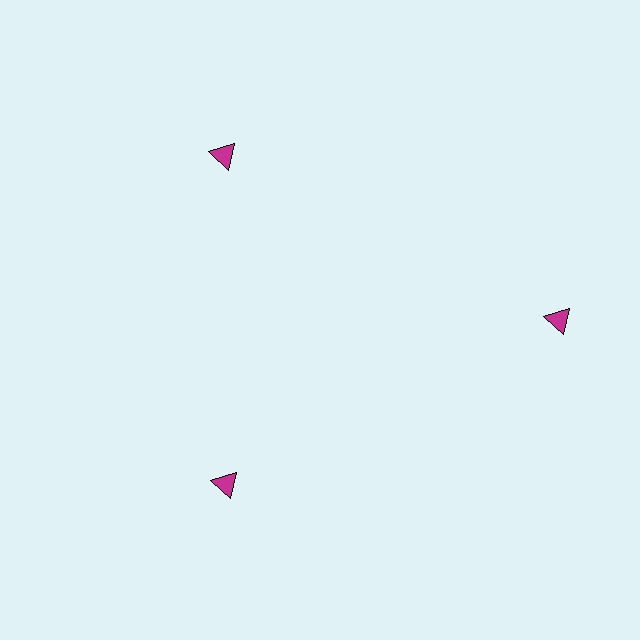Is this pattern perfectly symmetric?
No. The 3 magenta triangles are arranged in a ring, but one element near the 3 o'clock position is pushed outward from the center, breaking the 3-fold rotational symmetry.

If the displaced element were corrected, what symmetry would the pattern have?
It would have 3-fold rotational symmetry — the pattern would map onto itself every 120 degrees.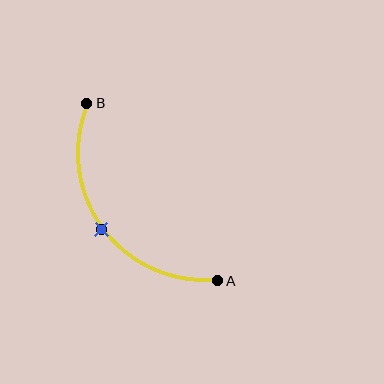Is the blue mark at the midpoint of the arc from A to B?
Yes. The blue mark lies on the arc at equal arc-length from both A and B — it is the arc midpoint.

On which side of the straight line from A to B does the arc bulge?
The arc bulges below and to the left of the straight line connecting A and B.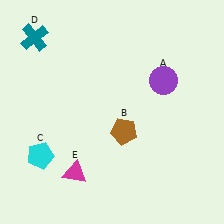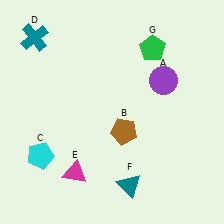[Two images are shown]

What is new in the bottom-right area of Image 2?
A teal triangle (F) was added in the bottom-right area of Image 2.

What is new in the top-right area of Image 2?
A green pentagon (G) was added in the top-right area of Image 2.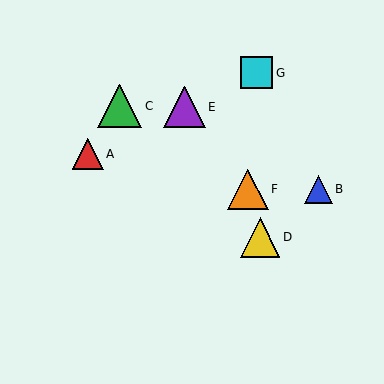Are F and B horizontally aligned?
Yes, both are at y≈189.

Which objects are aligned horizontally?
Objects B, F are aligned horizontally.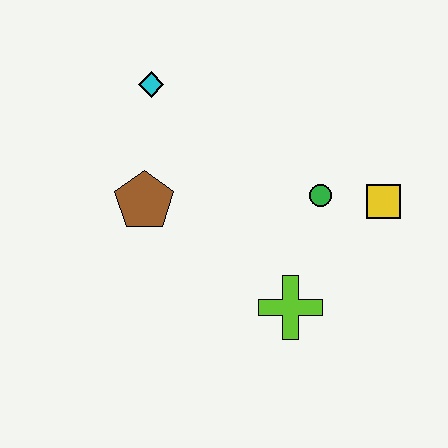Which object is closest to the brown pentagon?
The cyan diamond is closest to the brown pentagon.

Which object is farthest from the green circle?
The cyan diamond is farthest from the green circle.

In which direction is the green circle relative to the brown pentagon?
The green circle is to the right of the brown pentagon.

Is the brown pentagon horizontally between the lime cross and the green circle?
No